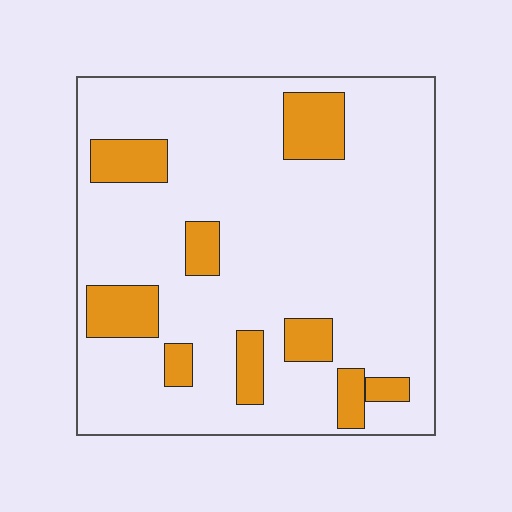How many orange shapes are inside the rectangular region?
9.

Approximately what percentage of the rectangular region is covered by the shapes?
Approximately 15%.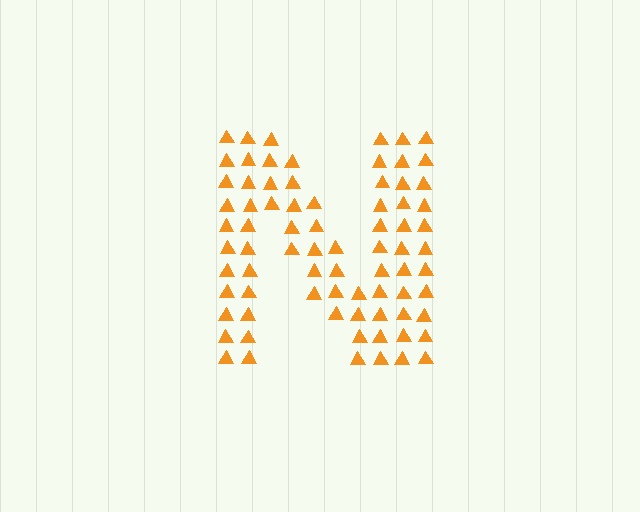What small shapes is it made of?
It is made of small triangles.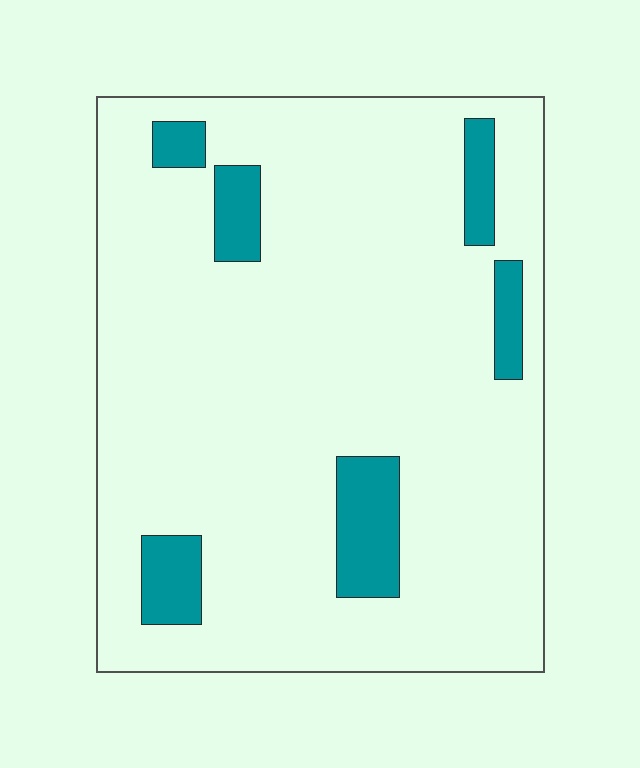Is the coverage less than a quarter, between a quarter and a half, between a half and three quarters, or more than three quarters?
Less than a quarter.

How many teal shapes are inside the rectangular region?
6.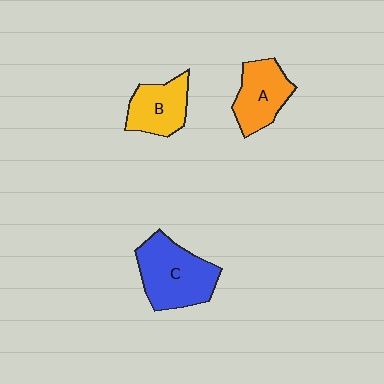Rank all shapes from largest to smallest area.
From largest to smallest: C (blue), A (orange), B (yellow).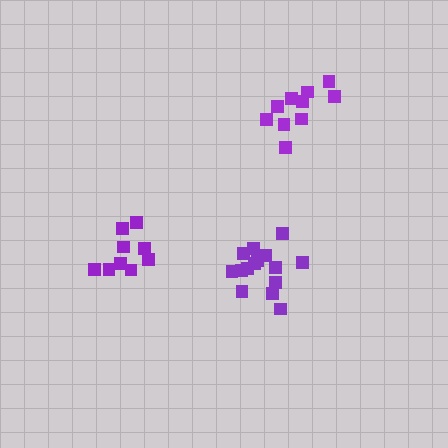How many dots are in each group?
Group 1: 15 dots, Group 2: 10 dots, Group 3: 9 dots (34 total).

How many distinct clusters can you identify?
There are 3 distinct clusters.